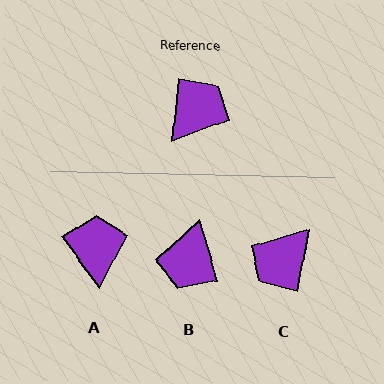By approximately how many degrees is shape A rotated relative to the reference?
Approximately 42 degrees counter-clockwise.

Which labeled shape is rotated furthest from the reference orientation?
C, about 176 degrees away.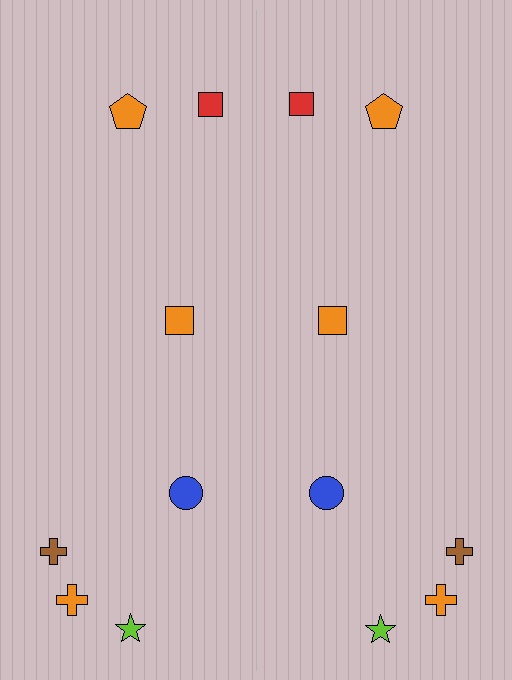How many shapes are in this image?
There are 14 shapes in this image.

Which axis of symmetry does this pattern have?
The pattern has a vertical axis of symmetry running through the center of the image.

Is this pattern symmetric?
Yes, this pattern has bilateral (reflection) symmetry.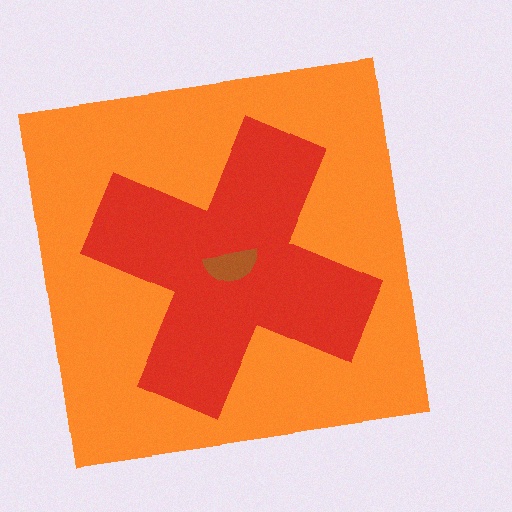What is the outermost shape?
The orange square.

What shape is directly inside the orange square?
The red cross.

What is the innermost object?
The brown semicircle.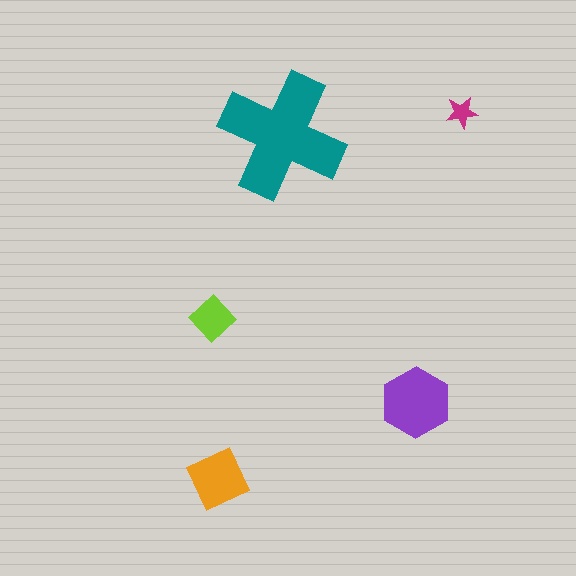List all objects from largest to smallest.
The teal cross, the purple hexagon, the orange diamond, the lime diamond, the magenta star.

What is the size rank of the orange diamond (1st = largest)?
3rd.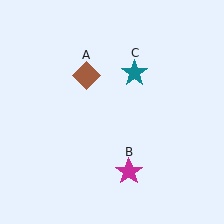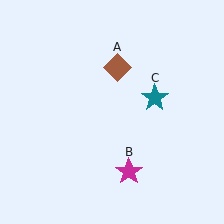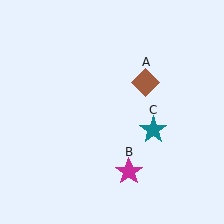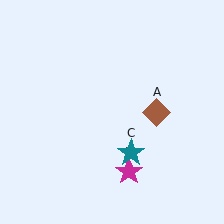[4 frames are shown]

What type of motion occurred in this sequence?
The brown diamond (object A), teal star (object C) rotated clockwise around the center of the scene.